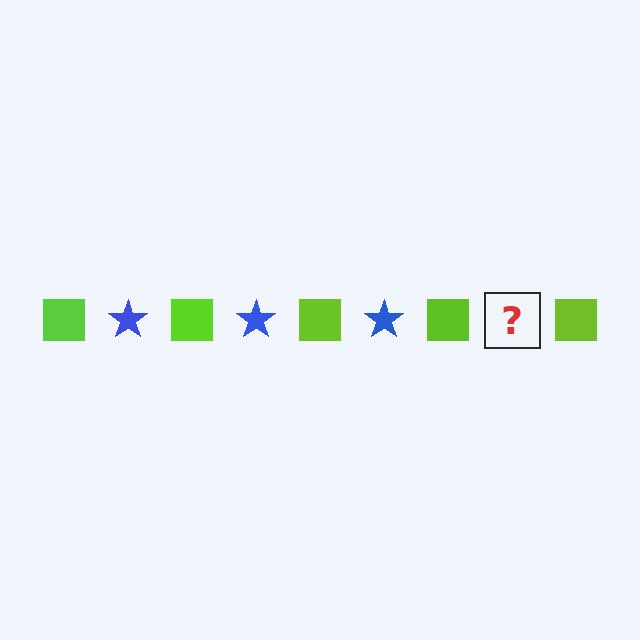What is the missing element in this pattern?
The missing element is a blue star.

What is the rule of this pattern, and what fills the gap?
The rule is that the pattern alternates between lime square and blue star. The gap should be filled with a blue star.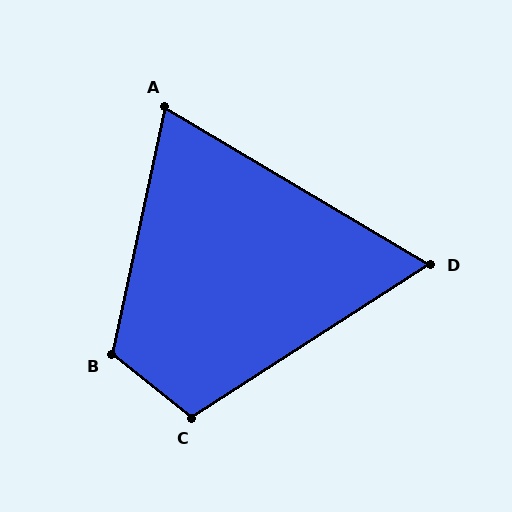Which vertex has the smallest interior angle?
D, at approximately 63 degrees.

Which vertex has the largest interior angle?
B, at approximately 117 degrees.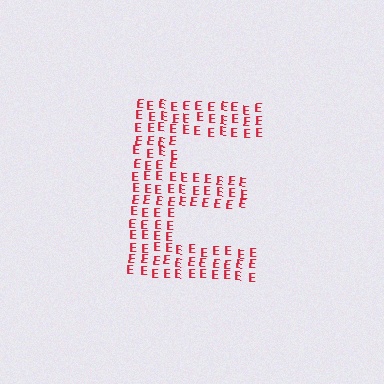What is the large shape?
The large shape is the letter E.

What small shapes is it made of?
It is made of small letter E's.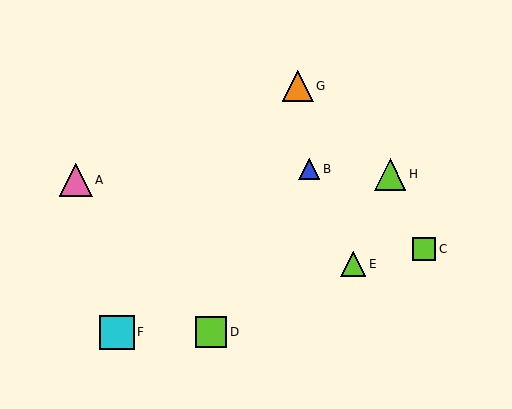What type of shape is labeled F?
Shape F is a cyan square.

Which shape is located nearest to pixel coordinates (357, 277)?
The lime triangle (labeled E) at (353, 264) is nearest to that location.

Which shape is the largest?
The cyan square (labeled F) is the largest.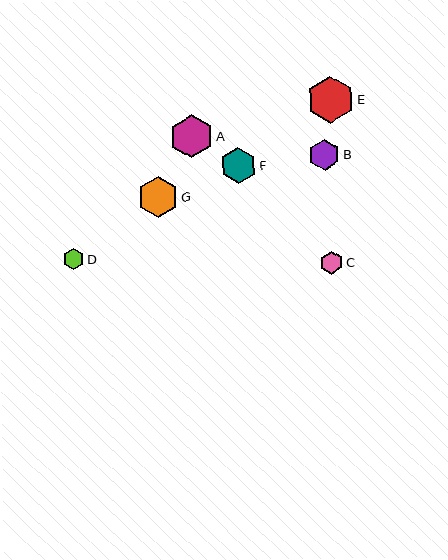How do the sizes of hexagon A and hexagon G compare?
Hexagon A and hexagon G are approximately the same size.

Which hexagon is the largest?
Hexagon E is the largest with a size of approximately 48 pixels.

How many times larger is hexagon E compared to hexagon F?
Hexagon E is approximately 1.3 times the size of hexagon F.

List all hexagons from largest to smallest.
From largest to smallest: E, A, G, F, B, C, D.